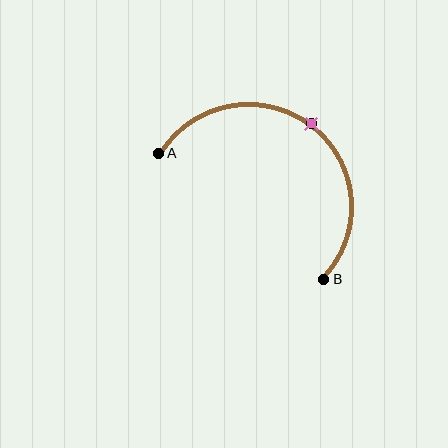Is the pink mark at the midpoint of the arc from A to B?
Yes. The pink mark lies on the arc at equal arc-length from both A and B — it is the arc midpoint.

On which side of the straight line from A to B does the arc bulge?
The arc bulges above and to the right of the straight line connecting A and B.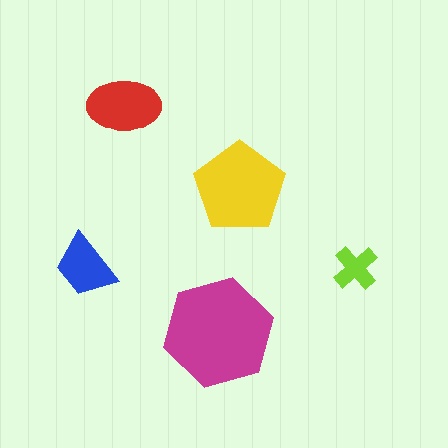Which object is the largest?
The magenta hexagon.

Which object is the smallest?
The lime cross.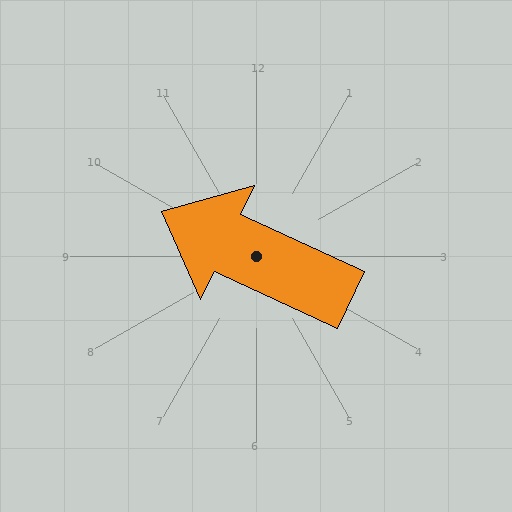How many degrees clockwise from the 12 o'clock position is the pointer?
Approximately 295 degrees.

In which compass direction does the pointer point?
Northwest.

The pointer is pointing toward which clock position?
Roughly 10 o'clock.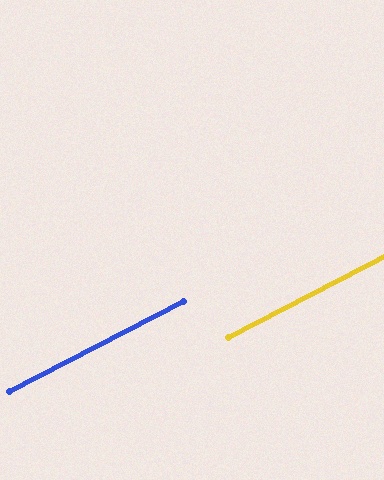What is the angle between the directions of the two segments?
Approximately 0 degrees.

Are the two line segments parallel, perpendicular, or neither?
Parallel — their directions differ by only 0.2°.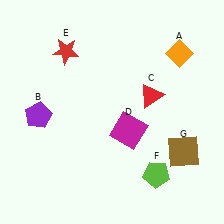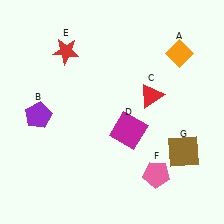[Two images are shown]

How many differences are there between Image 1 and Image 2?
There is 1 difference between the two images.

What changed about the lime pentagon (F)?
In Image 1, F is lime. In Image 2, it changed to pink.